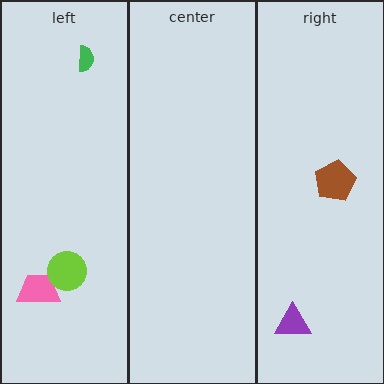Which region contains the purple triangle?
The right region.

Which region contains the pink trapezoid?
The left region.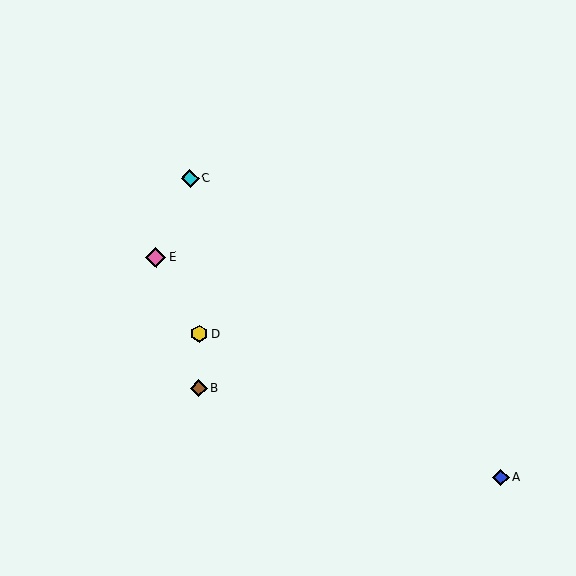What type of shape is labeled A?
Shape A is a blue diamond.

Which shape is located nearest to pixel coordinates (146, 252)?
The pink diamond (labeled E) at (156, 257) is nearest to that location.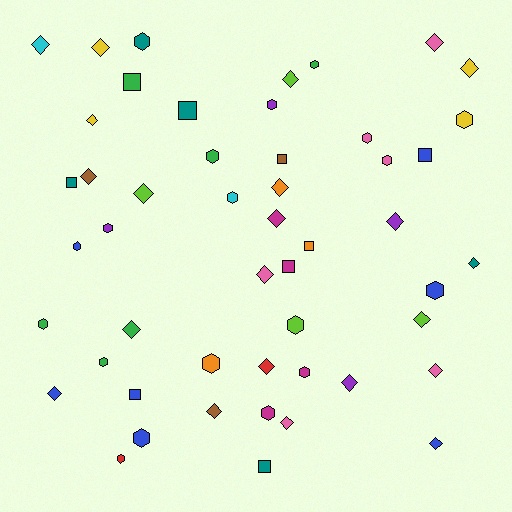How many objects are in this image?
There are 50 objects.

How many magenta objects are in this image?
There are 4 magenta objects.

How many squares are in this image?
There are 9 squares.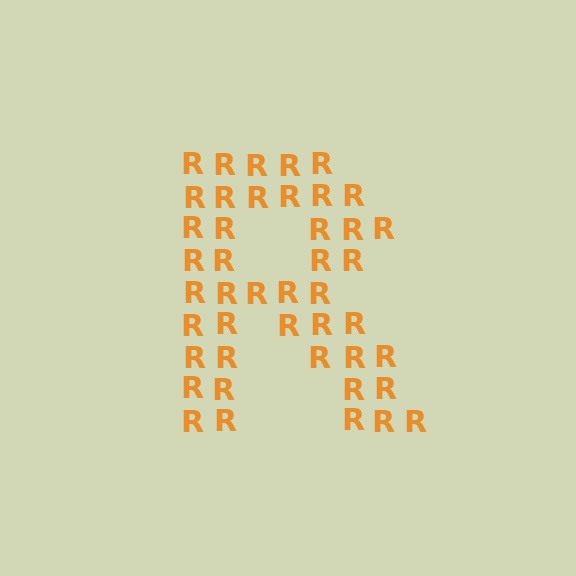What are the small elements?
The small elements are letter R's.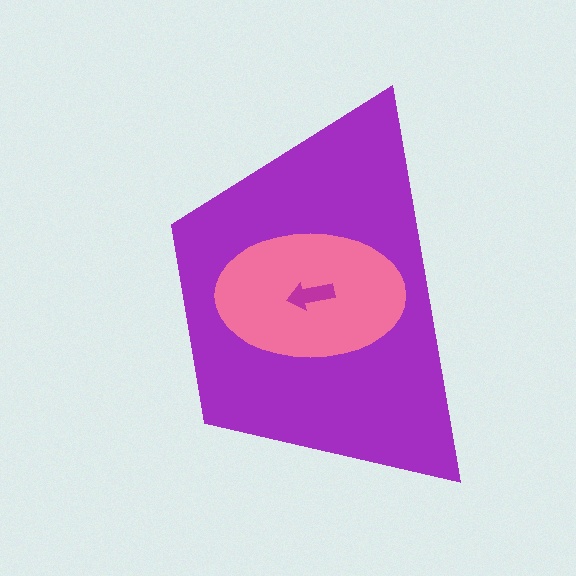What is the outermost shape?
The purple trapezoid.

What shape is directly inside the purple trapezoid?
The pink ellipse.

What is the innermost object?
The magenta arrow.